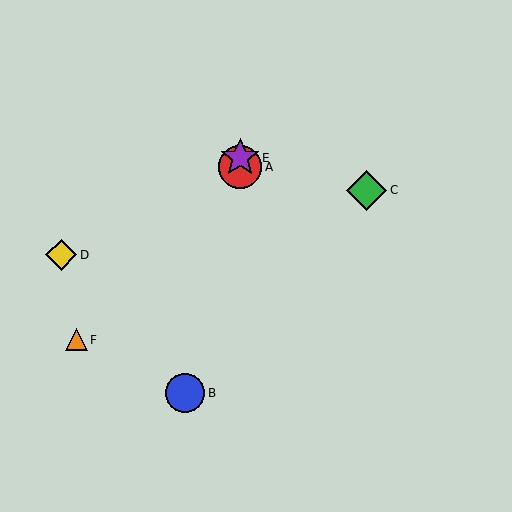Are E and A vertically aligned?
Yes, both are at x≈240.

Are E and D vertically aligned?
No, E is at x≈240 and D is at x≈61.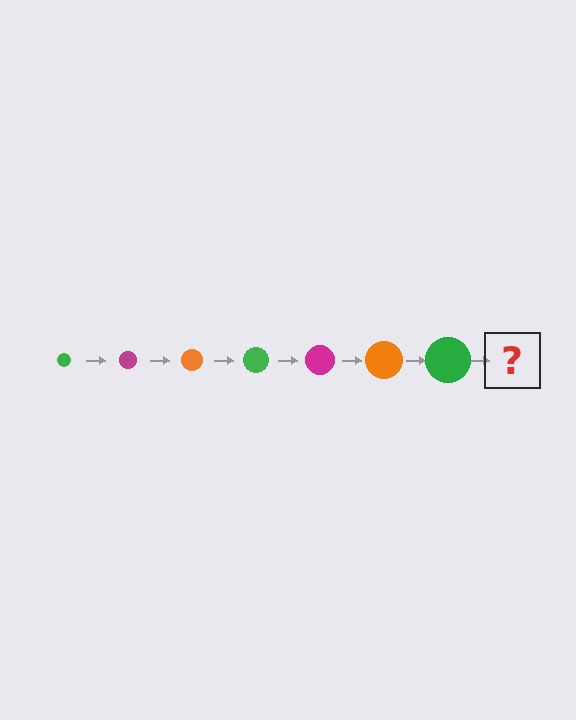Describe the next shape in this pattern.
It should be a magenta circle, larger than the previous one.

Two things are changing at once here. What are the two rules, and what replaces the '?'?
The two rules are that the circle grows larger each step and the color cycles through green, magenta, and orange. The '?' should be a magenta circle, larger than the previous one.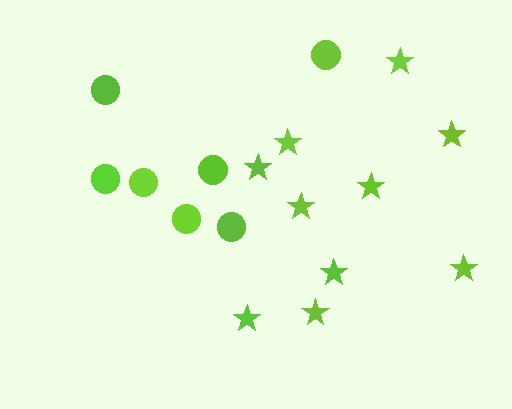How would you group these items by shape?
There are 2 groups: one group of circles (7) and one group of stars (10).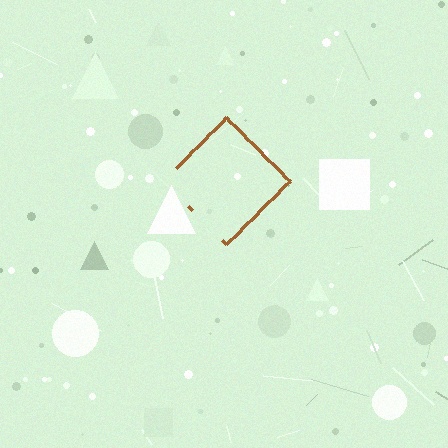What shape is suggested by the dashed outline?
The dashed outline suggests a diamond.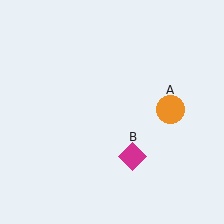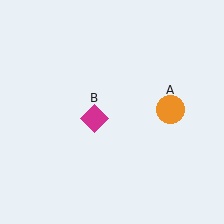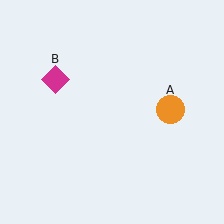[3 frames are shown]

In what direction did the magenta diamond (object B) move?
The magenta diamond (object B) moved up and to the left.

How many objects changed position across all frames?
1 object changed position: magenta diamond (object B).